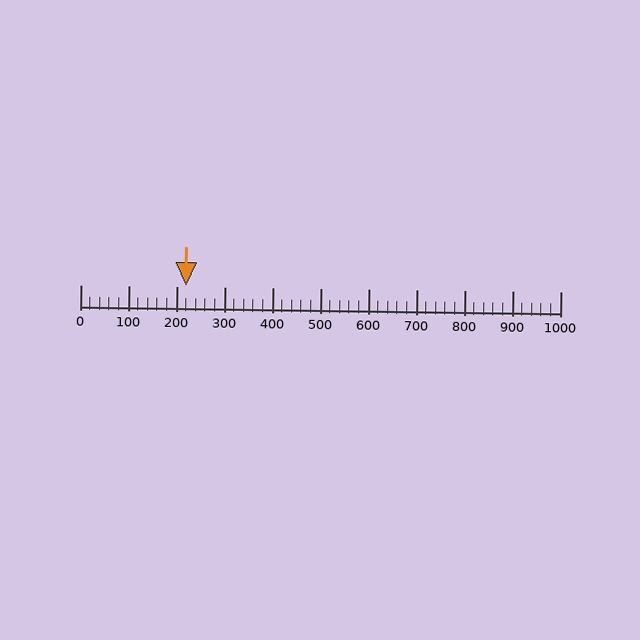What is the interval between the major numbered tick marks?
The major tick marks are spaced 100 units apart.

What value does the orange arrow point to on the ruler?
The orange arrow points to approximately 220.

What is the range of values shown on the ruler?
The ruler shows values from 0 to 1000.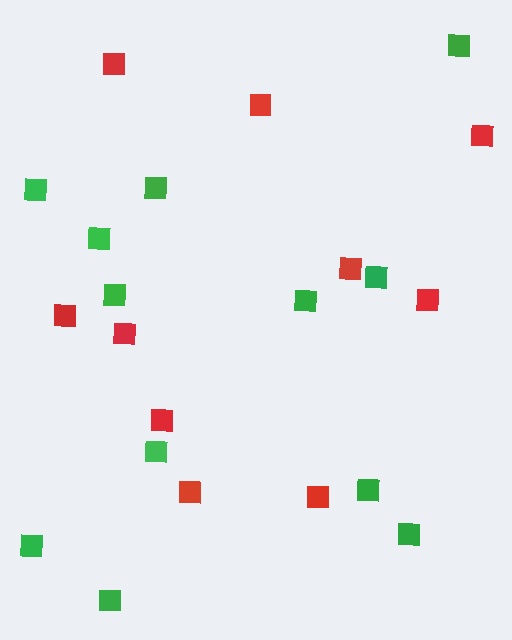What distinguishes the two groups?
There are 2 groups: one group of green squares (12) and one group of red squares (10).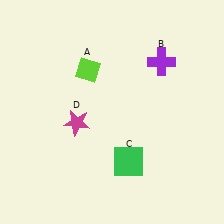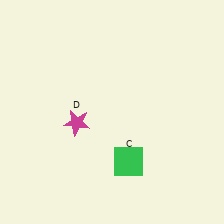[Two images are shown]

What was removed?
The purple cross (B), the lime diamond (A) were removed in Image 2.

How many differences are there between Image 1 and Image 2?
There are 2 differences between the two images.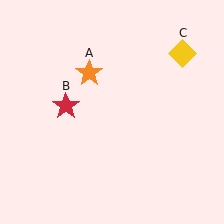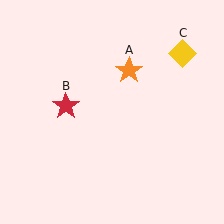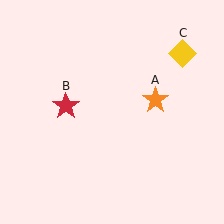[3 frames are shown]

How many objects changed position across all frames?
1 object changed position: orange star (object A).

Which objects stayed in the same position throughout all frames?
Red star (object B) and yellow diamond (object C) remained stationary.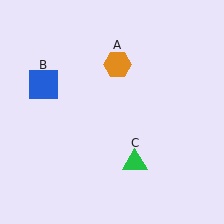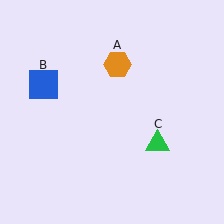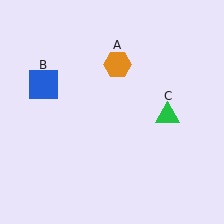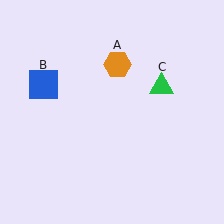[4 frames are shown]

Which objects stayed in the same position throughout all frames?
Orange hexagon (object A) and blue square (object B) remained stationary.